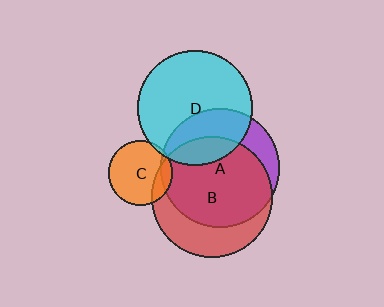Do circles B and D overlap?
Yes.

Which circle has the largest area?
Circle B (red).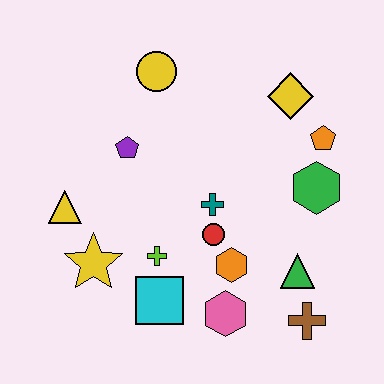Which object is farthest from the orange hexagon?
The yellow circle is farthest from the orange hexagon.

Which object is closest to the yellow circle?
The purple pentagon is closest to the yellow circle.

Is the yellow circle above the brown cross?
Yes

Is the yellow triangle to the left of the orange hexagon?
Yes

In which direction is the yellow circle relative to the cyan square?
The yellow circle is above the cyan square.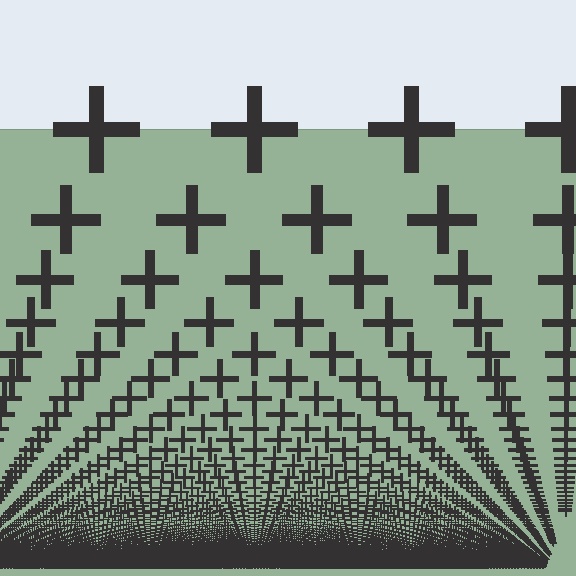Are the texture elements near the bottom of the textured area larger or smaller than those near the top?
Smaller. The gradient is inverted — elements near the bottom are smaller and denser.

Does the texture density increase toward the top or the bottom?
Density increases toward the bottom.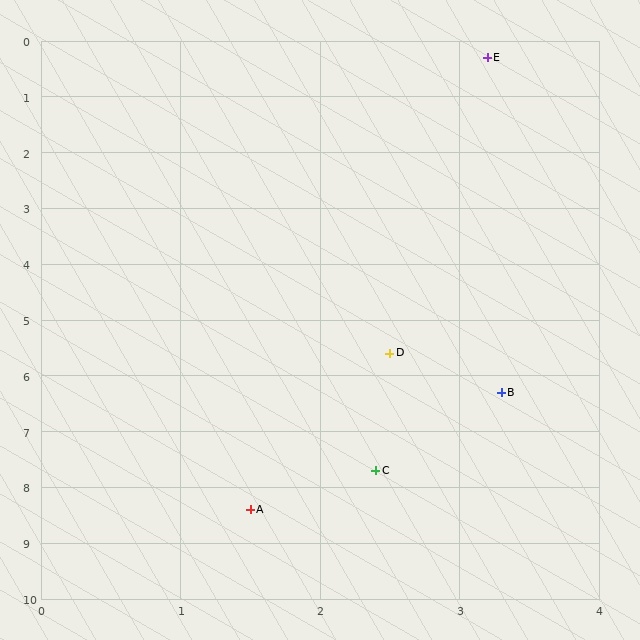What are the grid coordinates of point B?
Point B is at approximately (3.3, 6.3).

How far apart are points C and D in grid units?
Points C and D are about 2.1 grid units apart.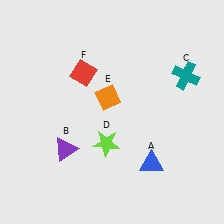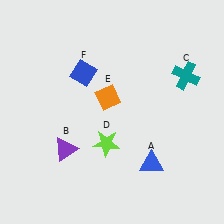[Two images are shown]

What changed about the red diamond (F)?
In Image 1, F is red. In Image 2, it changed to blue.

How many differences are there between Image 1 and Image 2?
There is 1 difference between the two images.